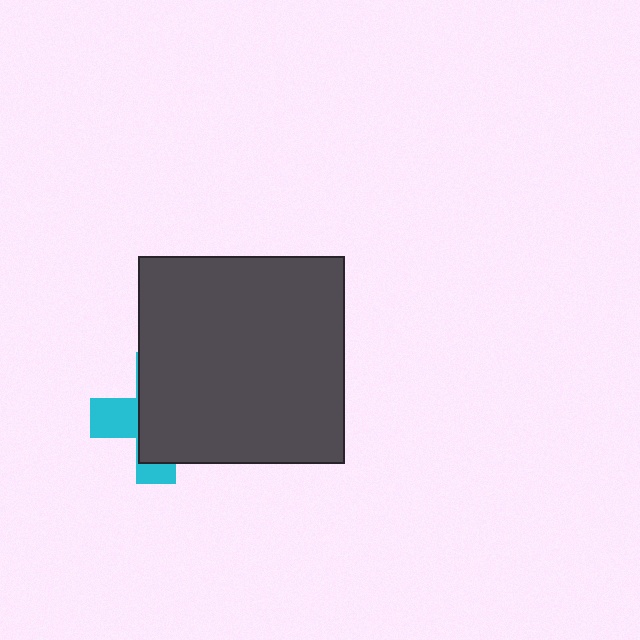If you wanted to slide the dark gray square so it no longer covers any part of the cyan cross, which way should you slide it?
Slide it right — that is the most direct way to separate the two shapes.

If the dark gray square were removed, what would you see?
You would see the complete cyan cross.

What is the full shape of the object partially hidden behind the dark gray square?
The partially hidden object is a cyan cross.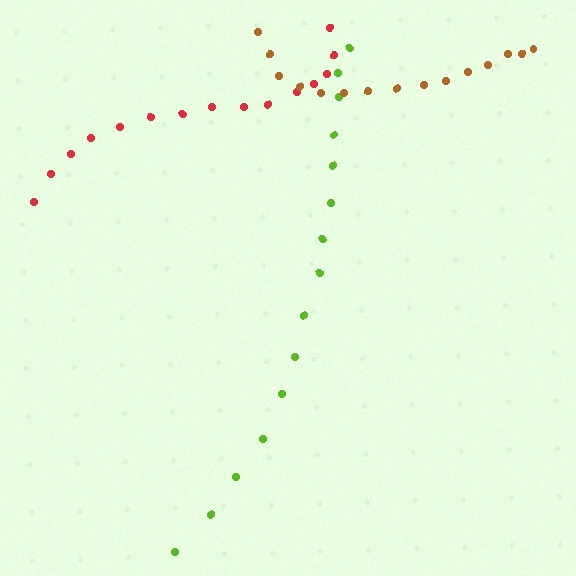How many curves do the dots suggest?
There are 3 distinct paths.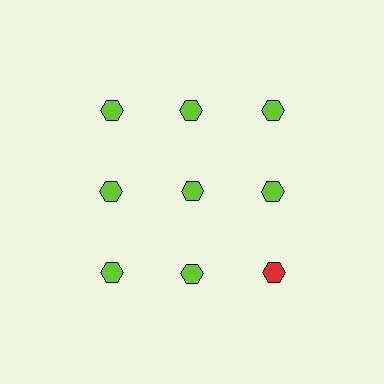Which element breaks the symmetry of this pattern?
The red hexagon in the third row, center column breaks the symmetry. All other shapes are lime hexagons.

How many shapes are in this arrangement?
There are 9 shapes arranged in a grid pattern.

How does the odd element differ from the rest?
It has a different color: red instead of lime.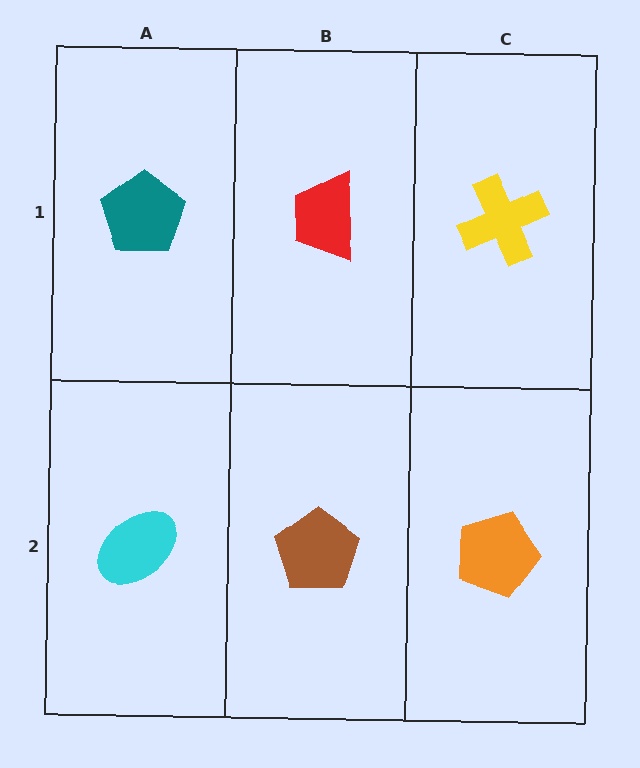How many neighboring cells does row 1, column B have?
3.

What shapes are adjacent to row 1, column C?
An orange pentagon (row 2, column C), a red trapezoid (row 1, column B).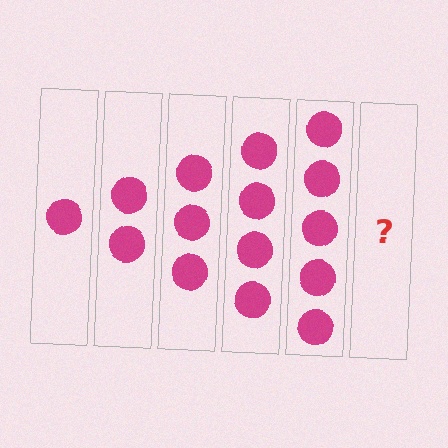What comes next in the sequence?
The next element should be 6 circles.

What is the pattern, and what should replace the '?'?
The pattern is that each step adds one more circle. The '?' should be 6 circles.